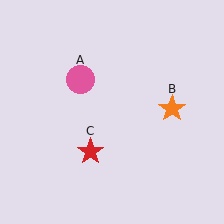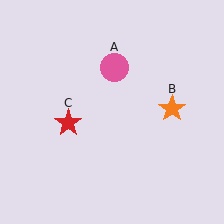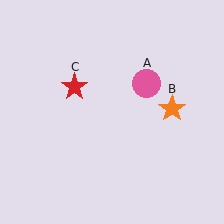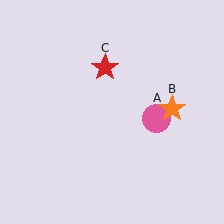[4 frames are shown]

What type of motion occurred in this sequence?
The pink circle (object A), red star (object C) rotated clockwise around the center of the scene.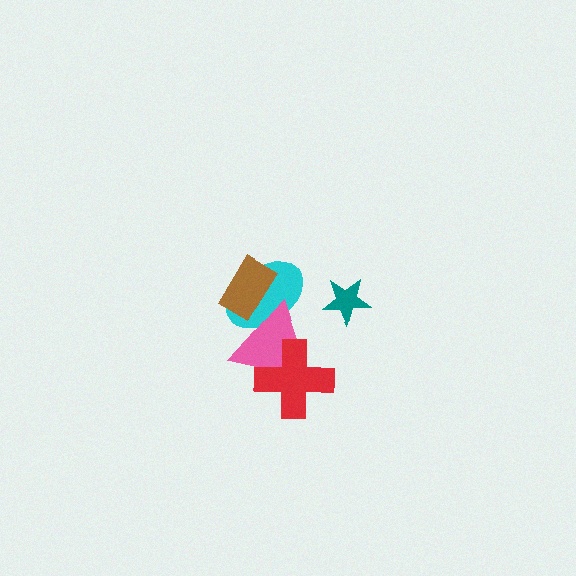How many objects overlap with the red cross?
1 object overlaps with the red cross.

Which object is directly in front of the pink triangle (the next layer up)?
The brown rectangle is directly in front of the pink triangle.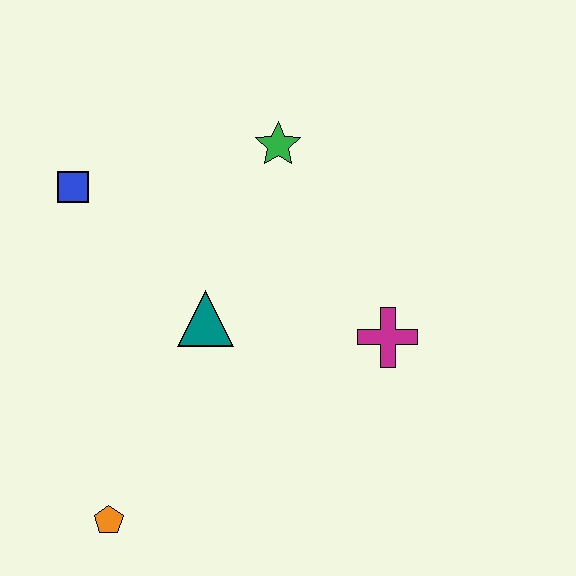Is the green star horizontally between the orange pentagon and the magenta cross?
Yes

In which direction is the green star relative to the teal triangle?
The green star is above the teal triangle.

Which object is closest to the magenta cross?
The teal triangle is closest to the magenta cross.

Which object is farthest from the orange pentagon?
The green star is farthest from the orange pentagon.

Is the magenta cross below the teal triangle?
Yes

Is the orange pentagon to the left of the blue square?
No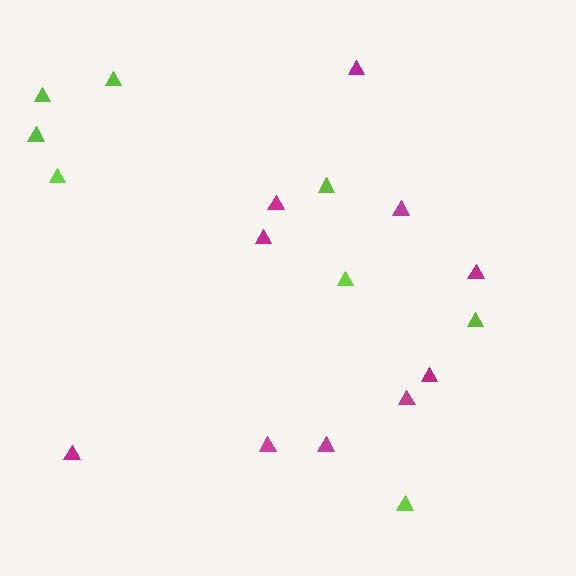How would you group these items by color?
There are 2 groups: one group of lime triangles (8) and one group of magenta triangles (10).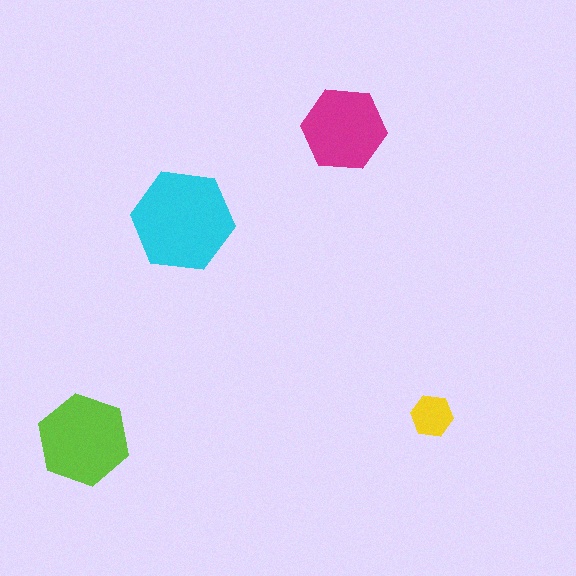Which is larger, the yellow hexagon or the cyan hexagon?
The cyan one.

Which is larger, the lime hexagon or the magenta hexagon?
The lime one.